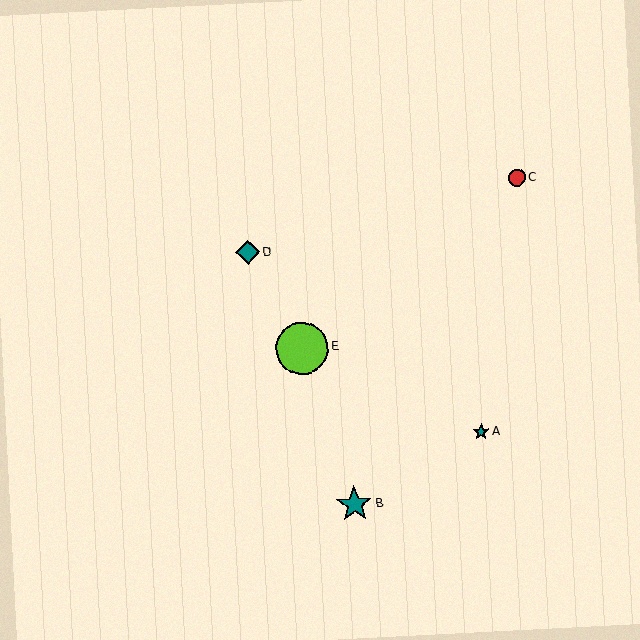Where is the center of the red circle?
The center of the red circle is at (517, 178).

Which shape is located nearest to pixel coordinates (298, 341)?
The lime circle (labeled E) at (302, 348) is nearest to that location.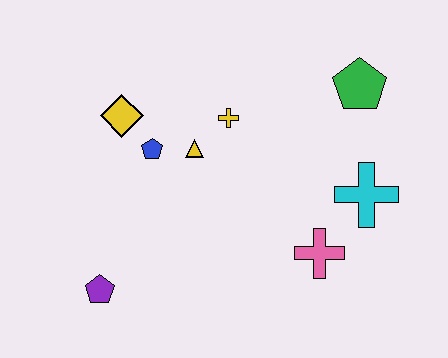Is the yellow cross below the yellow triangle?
No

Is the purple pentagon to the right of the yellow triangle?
No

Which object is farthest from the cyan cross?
The purple pentagon is farthest from the cyan cross.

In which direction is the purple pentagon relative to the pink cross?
The purple pentagon is to the left of the pink cross.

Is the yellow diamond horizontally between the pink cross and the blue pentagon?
No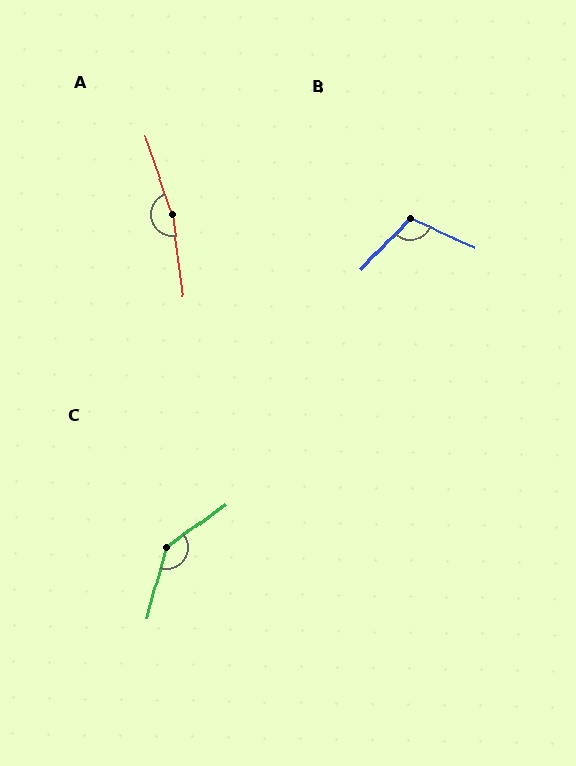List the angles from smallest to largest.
B (110°), C (141°), A (169°).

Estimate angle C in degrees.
Approximately 141 degrees.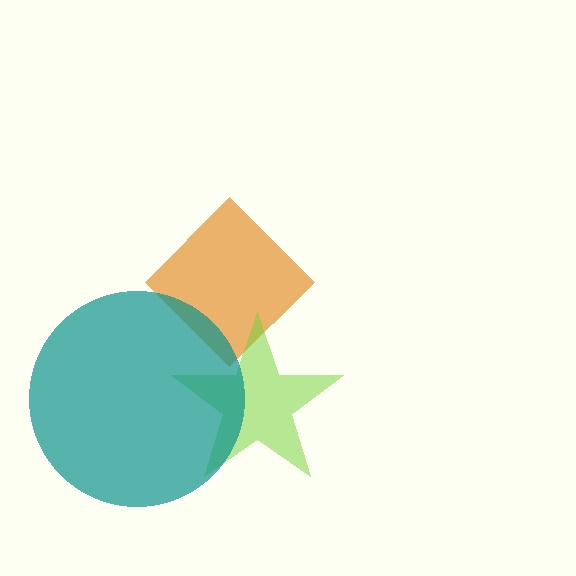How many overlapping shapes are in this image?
There are 3 overlapping shapes in the image.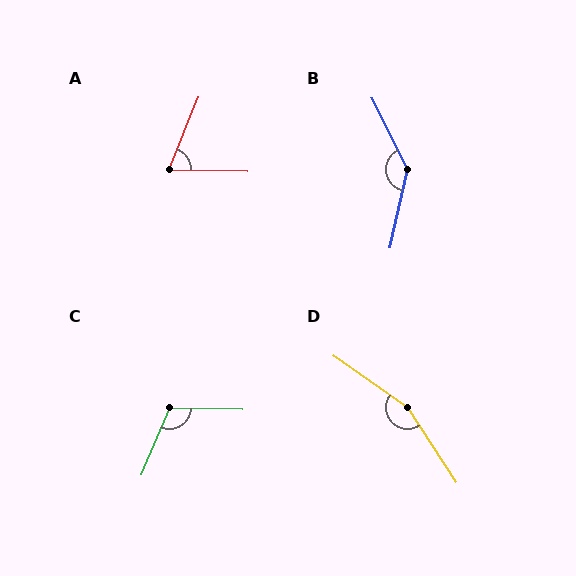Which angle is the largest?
D, at approximately 158 degrees.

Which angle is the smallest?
A, at approximately 69 degrees.